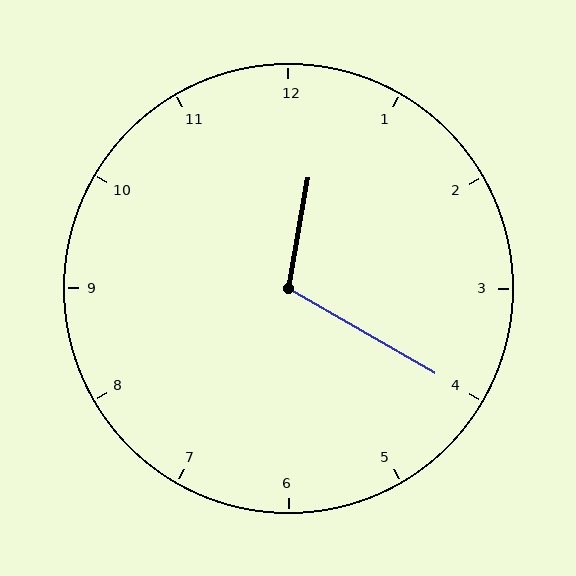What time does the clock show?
12:20.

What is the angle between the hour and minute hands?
Approximately 110 degrees.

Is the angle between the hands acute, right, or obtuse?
It is obtuse.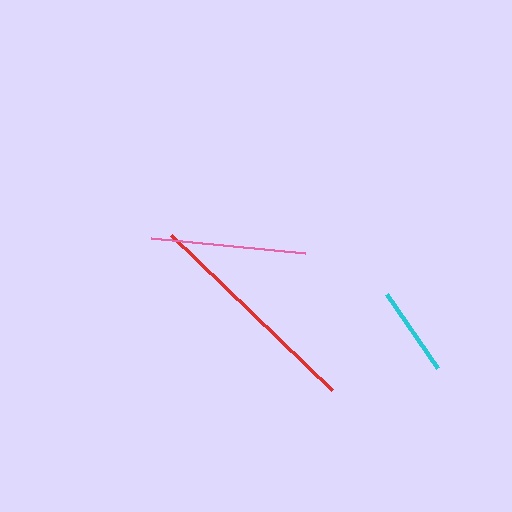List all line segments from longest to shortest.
From longest to shortest: red, pink, cyan.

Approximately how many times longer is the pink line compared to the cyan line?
The pink line is approximately 1.7 times the length of the cyan line.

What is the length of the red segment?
The red segment is approximately 224 pixels long.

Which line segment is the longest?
The red line is the longest at approximately 224 pixels.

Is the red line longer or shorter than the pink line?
The red line is longer than the pink line.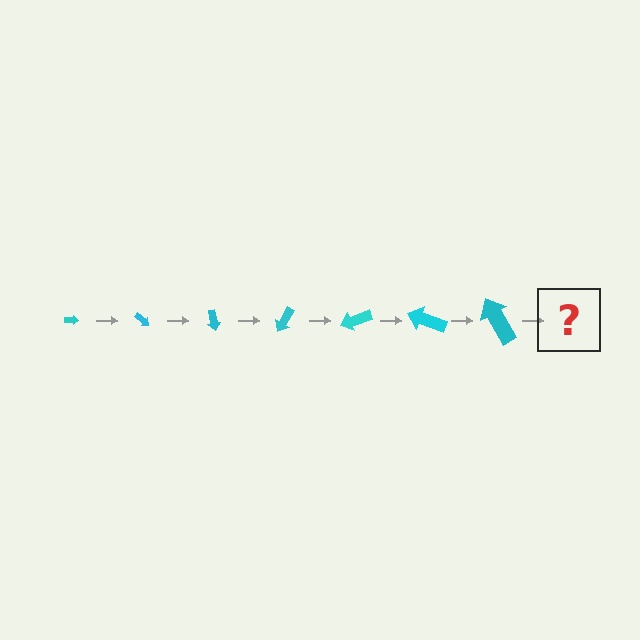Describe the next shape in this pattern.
It should be an arrow, larger than the previous one and rotated 280 degrees from the start.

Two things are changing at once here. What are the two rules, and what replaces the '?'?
The two rules are that the arrow grows larger each step and it rotates 40 degrees each step. The '?' should be an arrow, larger than the previous one and rotated 280 degrees from the start.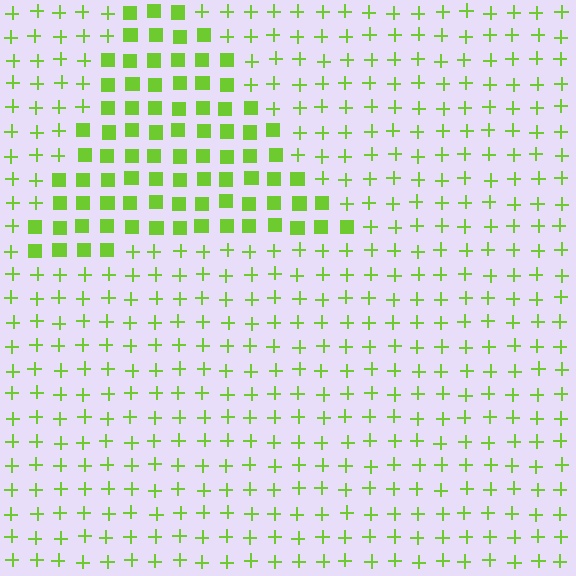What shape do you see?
I see a triangle.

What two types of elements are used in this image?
The image uses squares inside the triangle region and plus signs outside it.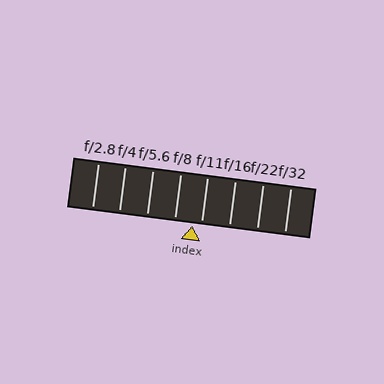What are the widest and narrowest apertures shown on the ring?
The widest aperture shown is f/2.8 and the narrowest is f/32.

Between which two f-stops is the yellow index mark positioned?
The index mark is between f/8 and f/11.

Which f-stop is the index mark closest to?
The index mark is closest to f/11.